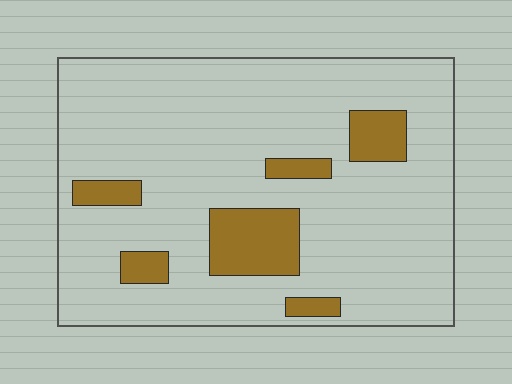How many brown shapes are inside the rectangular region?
6.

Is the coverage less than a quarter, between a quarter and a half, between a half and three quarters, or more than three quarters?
Less than a quarter.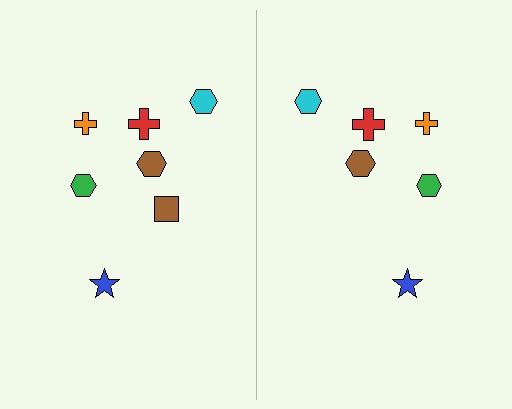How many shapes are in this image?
There are 13 shapes in this image.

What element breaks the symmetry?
A brown square is missing from the right side.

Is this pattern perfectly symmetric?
No, the pattern is not perfectly symmetric. A brown square is missing from the right side.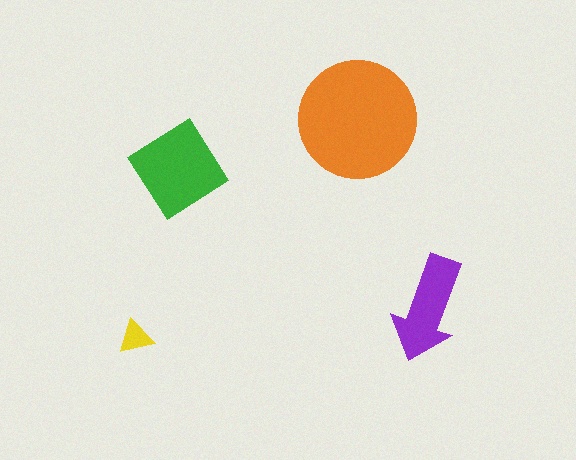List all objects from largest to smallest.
The orange circle, the green diamond, the purple arrow, the yellow triangle.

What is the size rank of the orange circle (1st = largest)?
1st.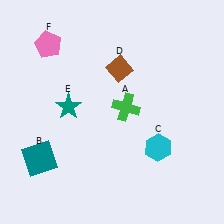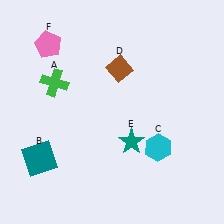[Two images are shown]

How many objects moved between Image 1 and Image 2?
2 objects moved between the two images.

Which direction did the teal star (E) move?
The teal star (E) moved right.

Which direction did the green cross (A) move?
The green cross (A) moved left.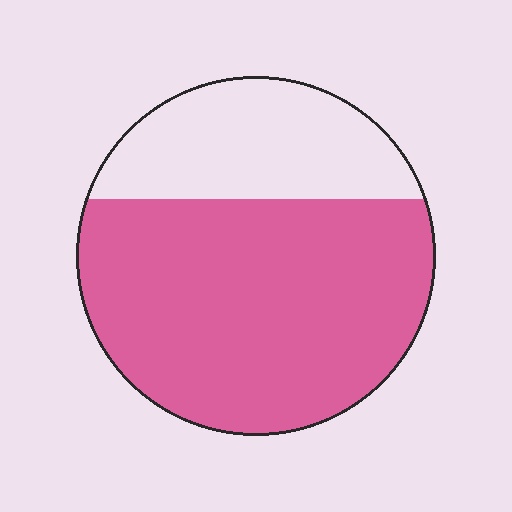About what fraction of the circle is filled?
About two thirds (2/3).